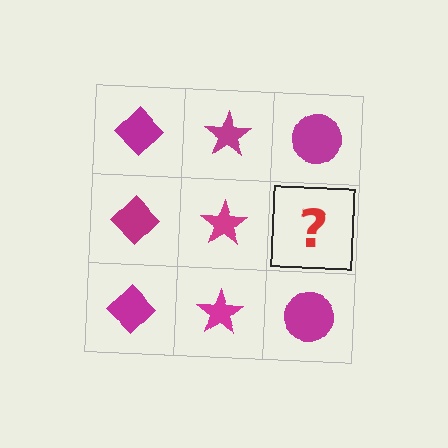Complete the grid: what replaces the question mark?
The question mark should be replaced with a magenta circle.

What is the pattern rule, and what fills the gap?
The rule is that each column has a consistent shape. The gap should be filled with a magenta circle.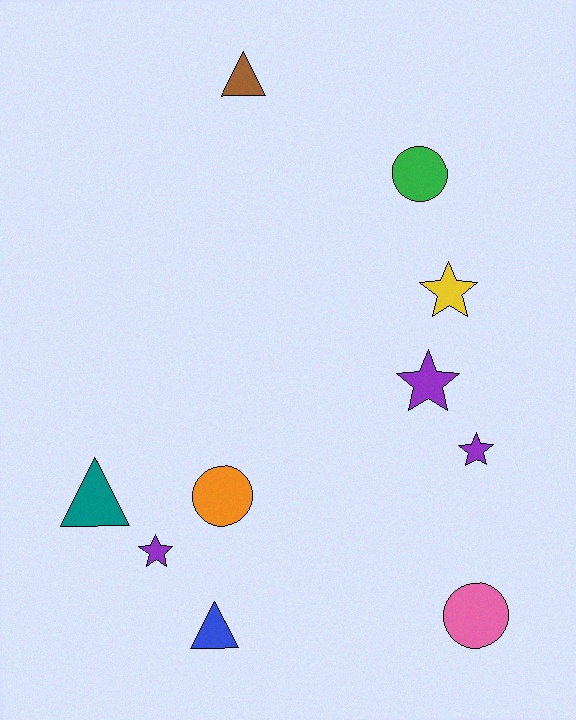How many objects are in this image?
There are 10 objects.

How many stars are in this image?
There are 4 stars.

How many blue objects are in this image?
There is 1 blue object.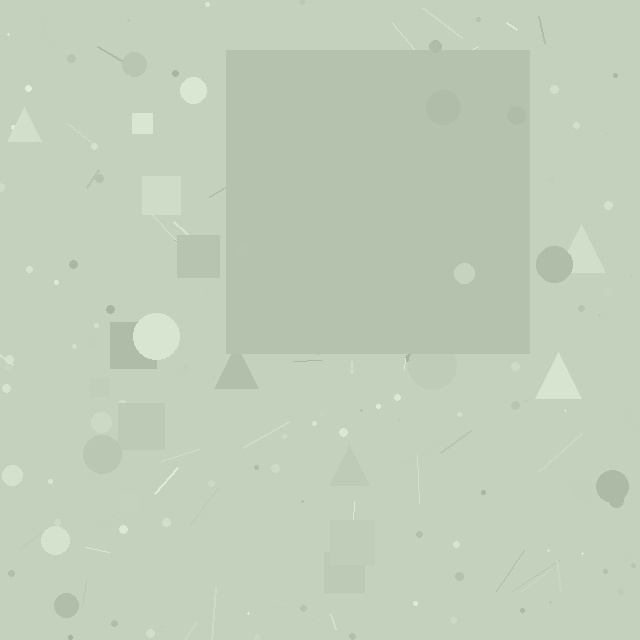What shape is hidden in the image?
A square is hidden in the image.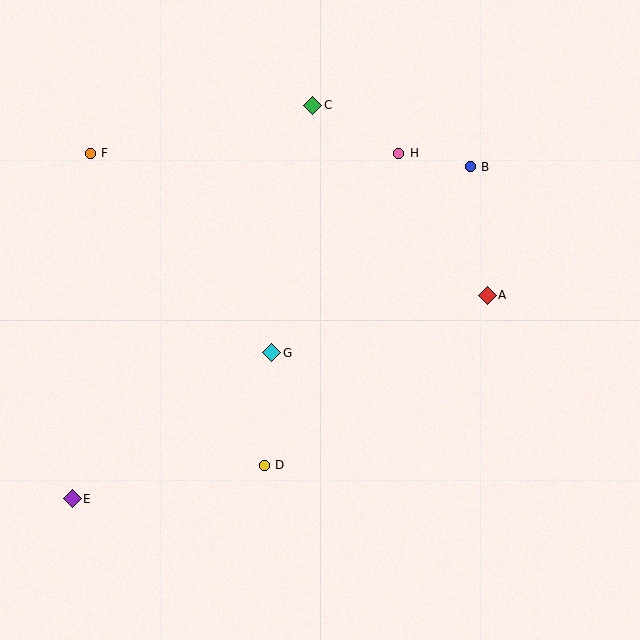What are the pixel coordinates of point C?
Point C is at (313, 105).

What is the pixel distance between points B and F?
The distance between B and F is 380 pixels.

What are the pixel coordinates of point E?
Point E is at (72, 499).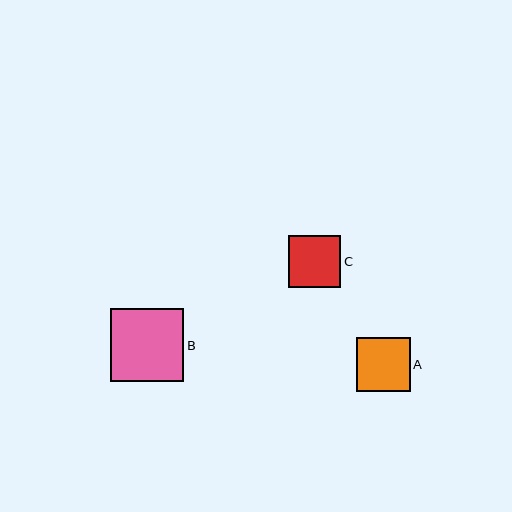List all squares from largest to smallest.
From largest to smallest: B, A, C.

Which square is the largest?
Square B is the largest with a size of approximately 73 pixels.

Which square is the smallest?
Square C is the smallest with a size of approximately 52 pixels.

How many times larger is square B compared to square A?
Square B is approximately 1.4 times the size of square A.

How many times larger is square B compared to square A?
Square B is approximately 1.4 times the size of square A.